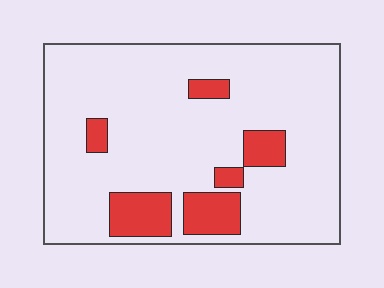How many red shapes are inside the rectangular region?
6.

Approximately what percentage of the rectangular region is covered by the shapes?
Approximately 15%.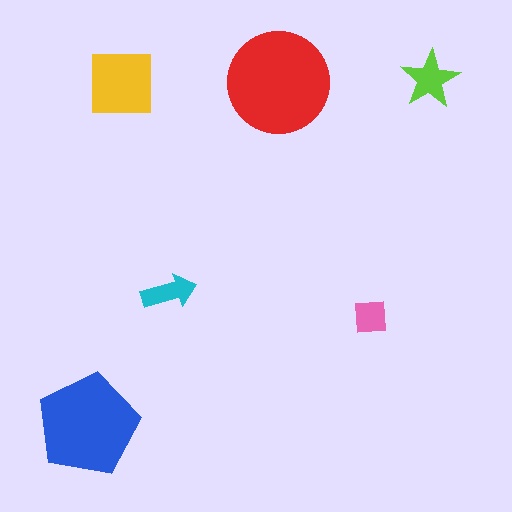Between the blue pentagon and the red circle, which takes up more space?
The red circle.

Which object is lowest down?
The blue pentagon is bottommost.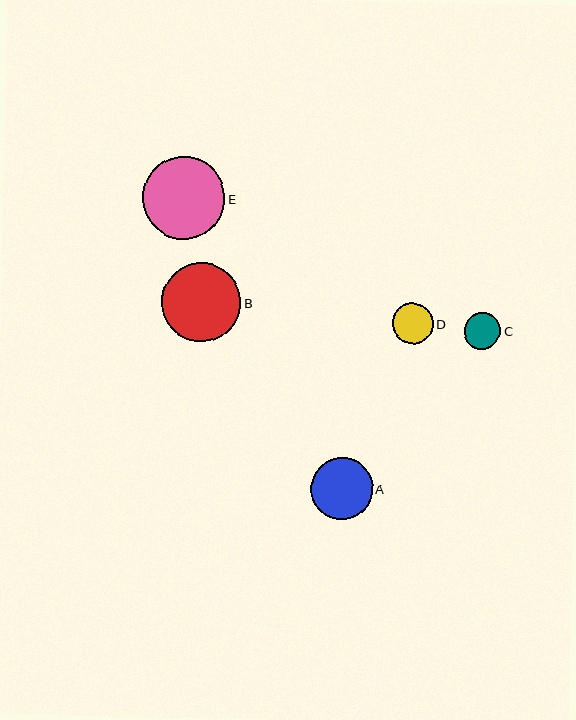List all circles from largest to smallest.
From largest to smallest: E, B, A, D, C.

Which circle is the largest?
Circle E is the largest with a size of approximately 83 pixels.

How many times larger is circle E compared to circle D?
Circle E is approximately 2.0 times the size of circle D.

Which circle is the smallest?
Circle C is the smallest with a size of approximately 36 pixels.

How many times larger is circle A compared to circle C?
Circle A is approximately 1.7 times the size of circle C.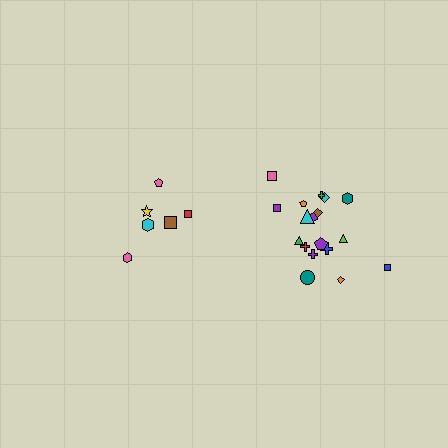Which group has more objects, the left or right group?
The right group.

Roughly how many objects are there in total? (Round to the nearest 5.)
Roughly 25 objects in total.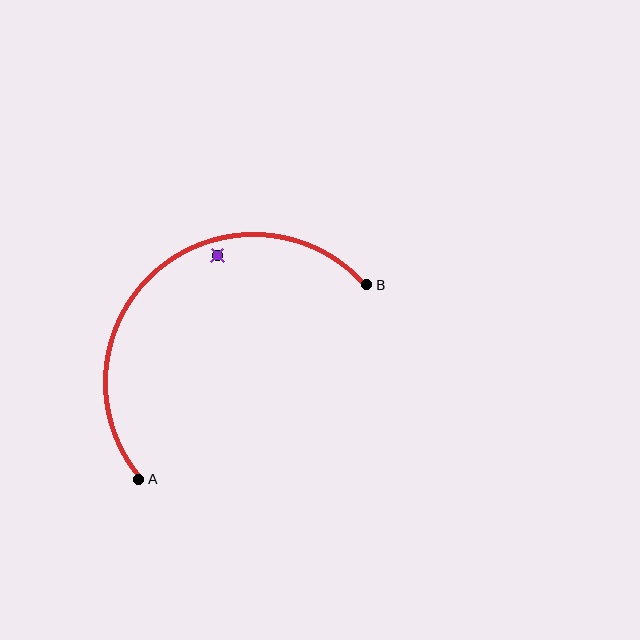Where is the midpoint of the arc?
The arc midpoint is the point on the curve farthest from the straight line joining A and B. It sits above and to the left of that line.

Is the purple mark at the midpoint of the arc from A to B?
No — the purple mark does not lie on the arc at all. It sits slightly inside the curve.